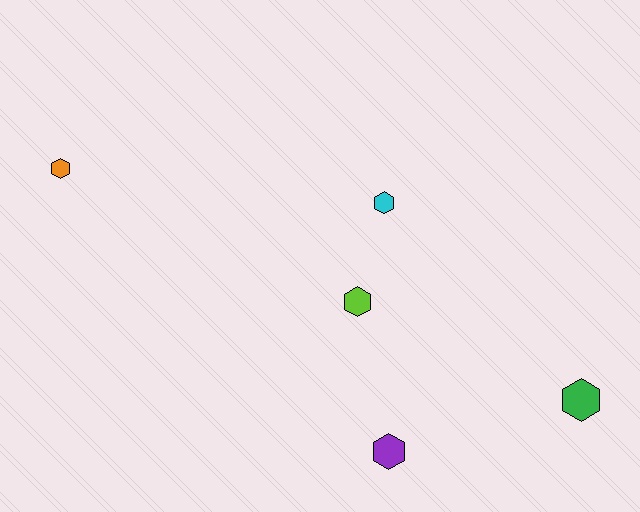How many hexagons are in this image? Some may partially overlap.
There are 5 hexagons.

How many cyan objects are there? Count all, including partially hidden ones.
There is 1 cyan object.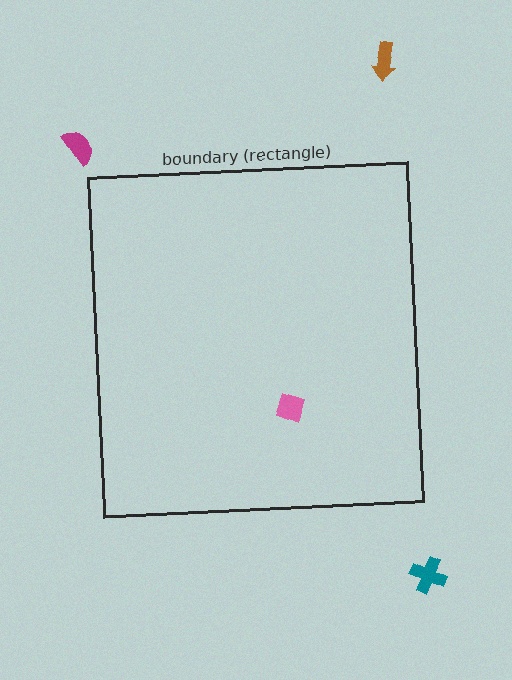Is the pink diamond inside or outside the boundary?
Inside.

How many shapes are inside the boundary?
1 inside, 3 outside.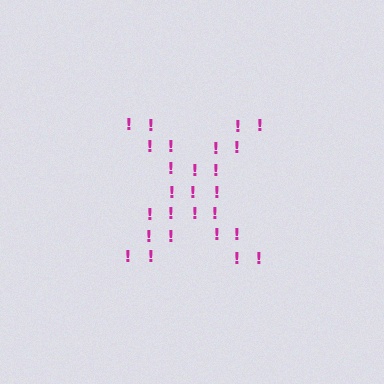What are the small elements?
The small elements are exclamation marks.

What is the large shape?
The large shape is the letter X.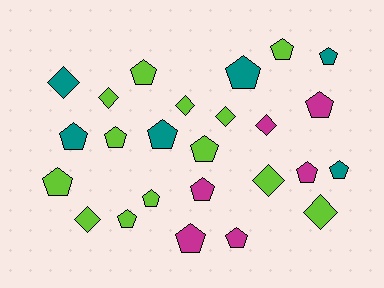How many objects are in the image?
There are 25 objects.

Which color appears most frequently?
Lime, with 13 objects.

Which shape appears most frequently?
Pentagon, with 17 objects.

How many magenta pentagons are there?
There are 5 magenta pentagons.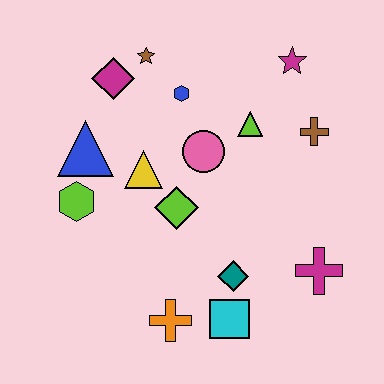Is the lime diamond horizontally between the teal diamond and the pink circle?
No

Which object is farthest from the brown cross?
The lime hexagon is farthest from the brown cross.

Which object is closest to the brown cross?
The lime triangle is closest to the brown cross.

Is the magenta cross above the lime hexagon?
No